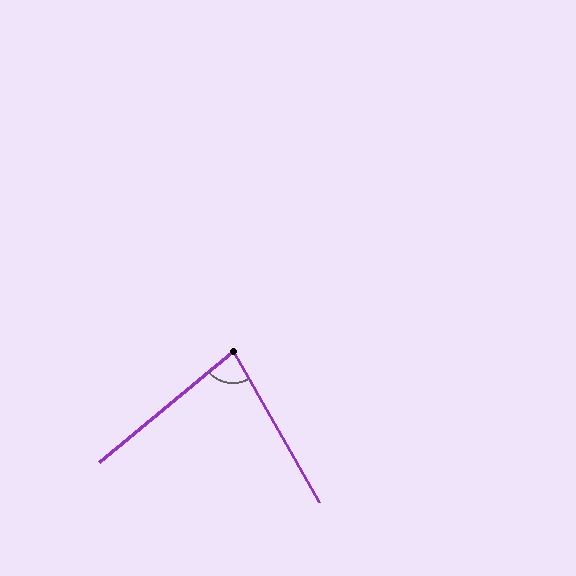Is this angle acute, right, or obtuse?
It is acute.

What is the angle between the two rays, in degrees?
Approximately 80 degrees.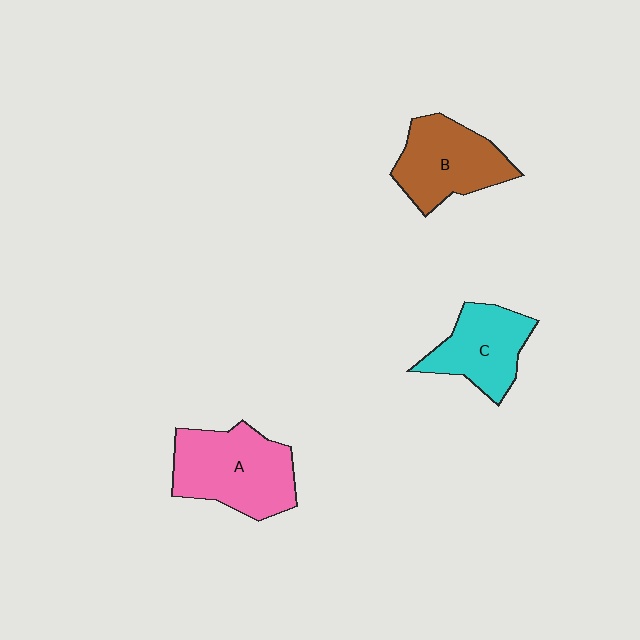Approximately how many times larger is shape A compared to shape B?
Approximately 1.2 times.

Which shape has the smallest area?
Shape C (cyan).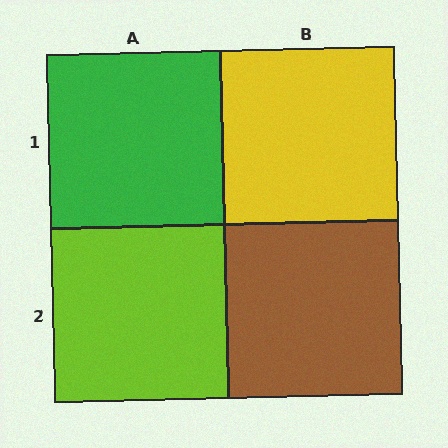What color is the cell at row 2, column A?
Lime.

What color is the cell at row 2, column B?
Brown.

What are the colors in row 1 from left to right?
Green, yellow.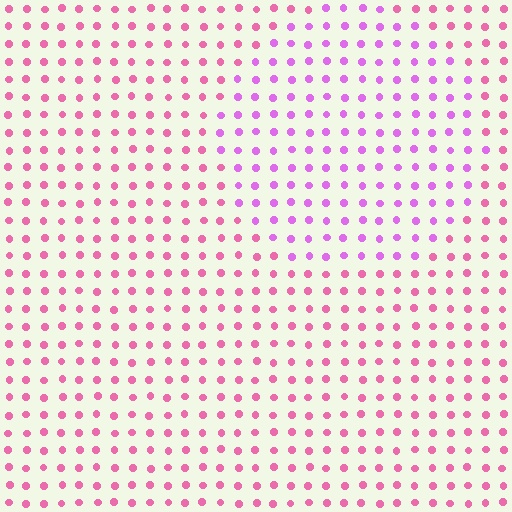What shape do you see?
I see a circle.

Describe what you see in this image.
The image is filled with small pink elements in a uniform arrangement. A circle-shaped region is visible where the elements are tinted to a slightly different hue, forming a subtle color boundary.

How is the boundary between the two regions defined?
The boundary is defined purely by a slight shift in hue (about 35 degrees). Spacing, size, and orientation are identical on both sides.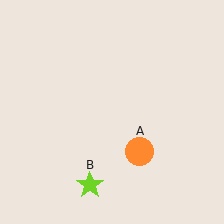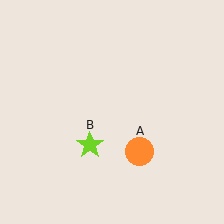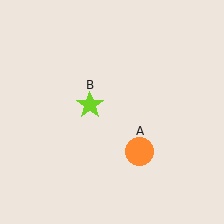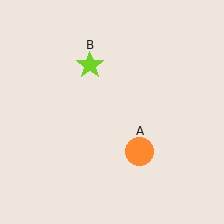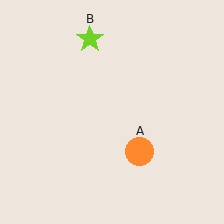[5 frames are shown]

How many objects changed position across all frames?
1 object changed position: lime star (object B).